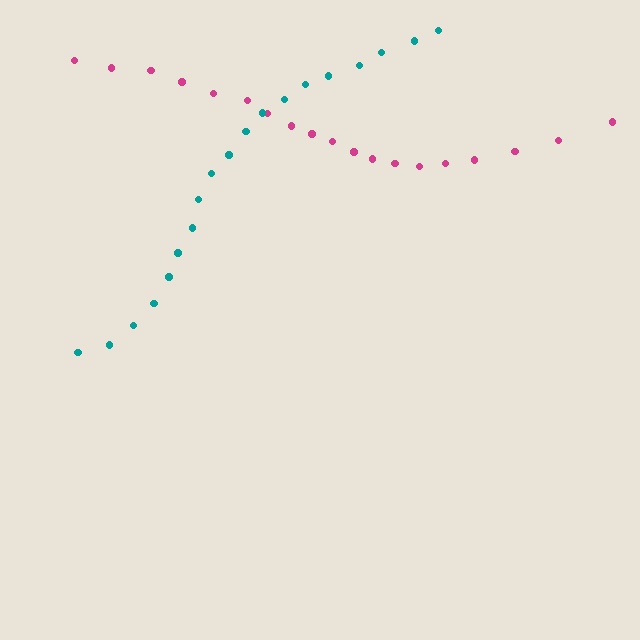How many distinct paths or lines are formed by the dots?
There are 2 distinct paths.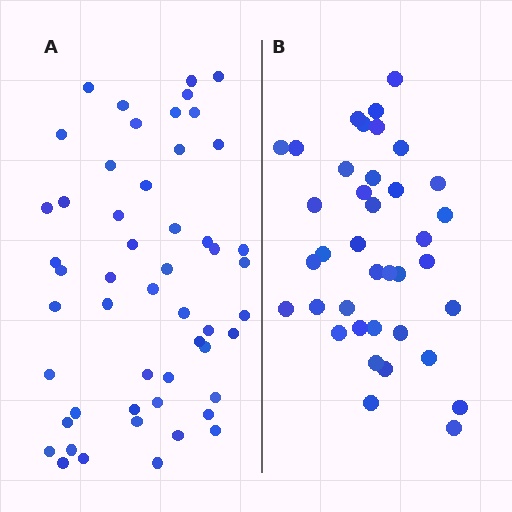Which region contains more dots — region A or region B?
Region A (the left region) has more dots.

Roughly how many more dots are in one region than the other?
Region A has approximately 15 more dots than region B.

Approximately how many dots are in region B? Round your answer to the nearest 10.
About 40 dots. (The exact count is 38, which rounds to 40.)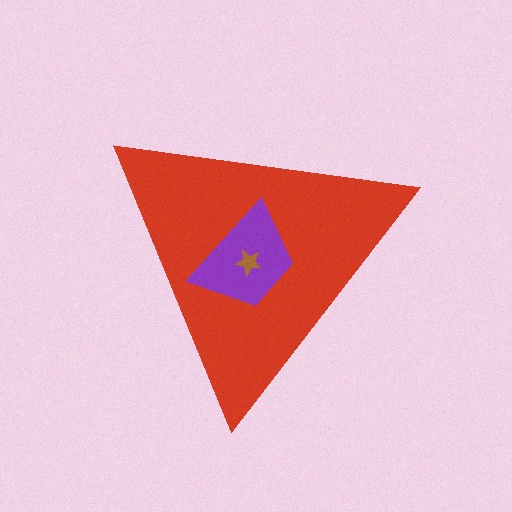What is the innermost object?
The brown star.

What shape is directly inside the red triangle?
The purple trapezoid.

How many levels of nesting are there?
3.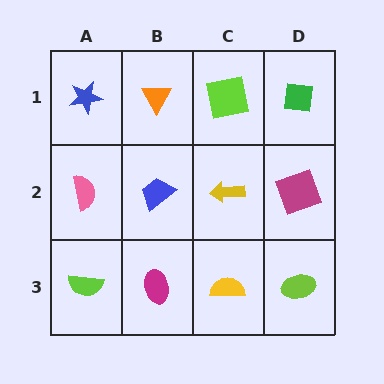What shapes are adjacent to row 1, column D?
A magenta square (row 2, column D), a lime square (row 1, column C).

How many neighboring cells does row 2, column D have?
3.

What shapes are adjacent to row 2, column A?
A blue star (row 1, column A), a lime semicircle (row 3, column A), a blue trapezoid (row 2, column B).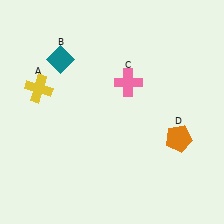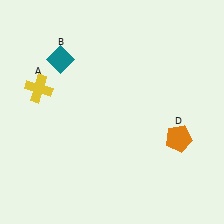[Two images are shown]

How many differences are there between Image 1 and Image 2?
There is 1 difference between the two images.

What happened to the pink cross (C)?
The pink cross (C) was removed in Image 2. It was in the top-right area of Image 1.